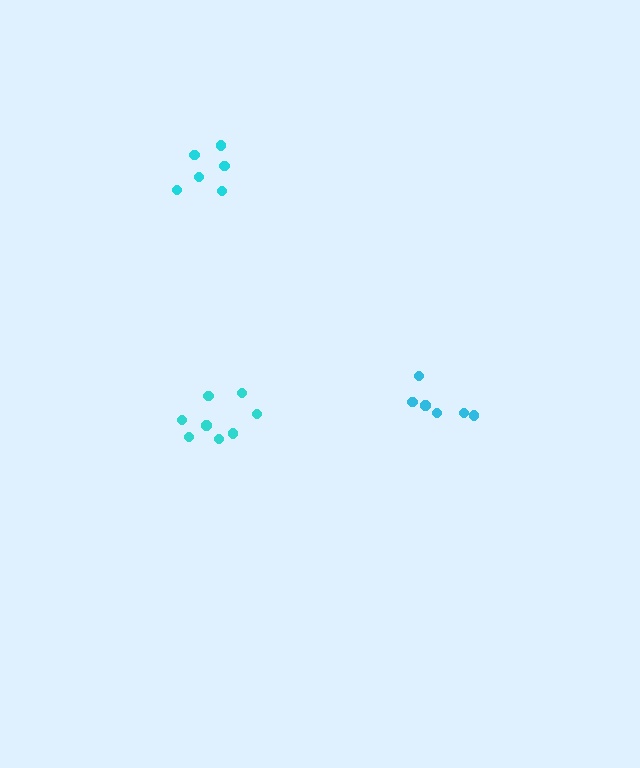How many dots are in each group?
Group 1: 8 dots, Group 2: 6 dots, Group 3: 7 dots (21 total).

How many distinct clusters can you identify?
There are 3 distinct clusters.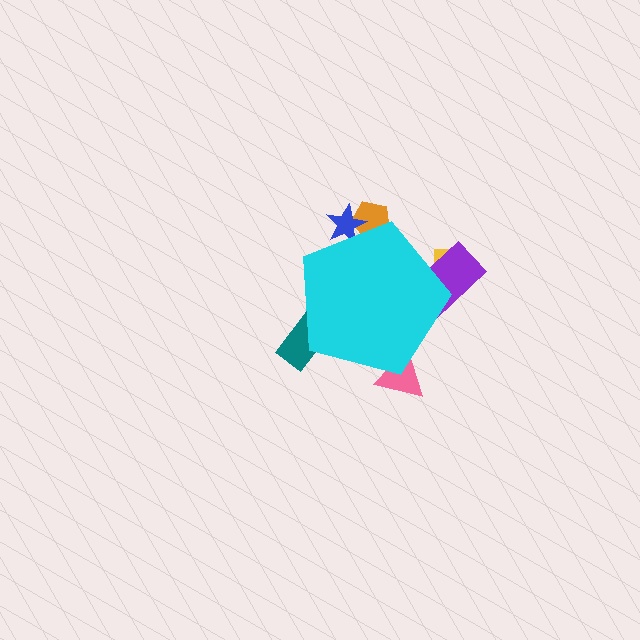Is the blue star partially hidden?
Yes, the blue star is partially hidden behind the cyan pentagon.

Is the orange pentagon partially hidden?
Yes, the orange pentagon is partially hidden behind the cyan pentagon.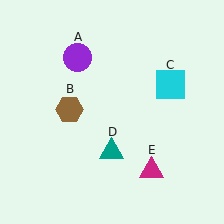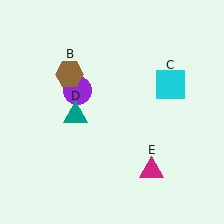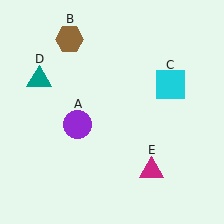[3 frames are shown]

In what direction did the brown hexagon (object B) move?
The brown hexagon (object B) moved up.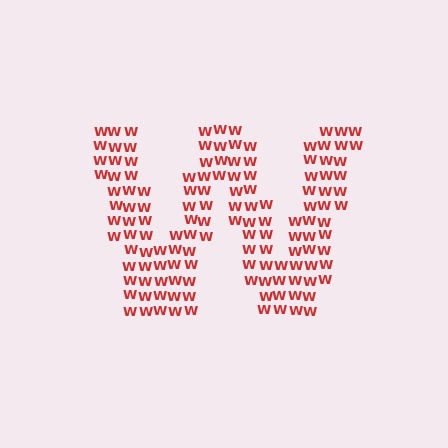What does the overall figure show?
The overall figure shows the letter W.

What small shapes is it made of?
It is made of small letter W's.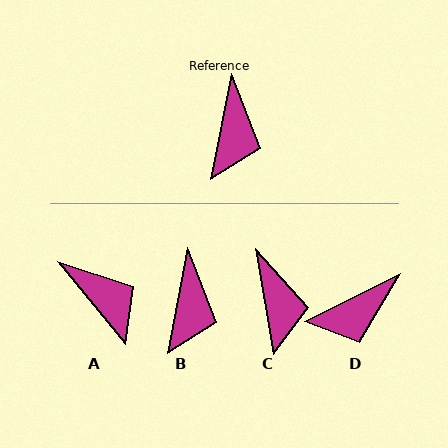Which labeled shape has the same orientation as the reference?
B.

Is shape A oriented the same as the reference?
No, it is off by about 50 degrees.